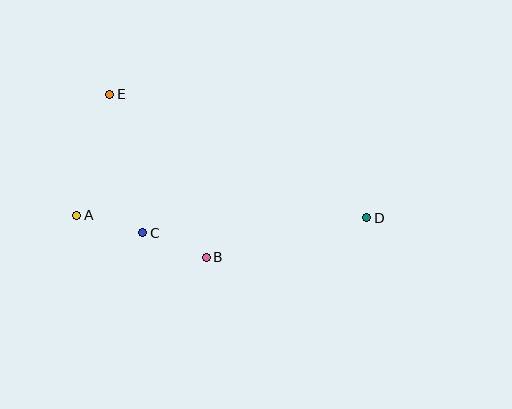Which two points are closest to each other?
Points B and C are closest to each other.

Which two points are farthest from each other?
Points A and D are farthest from each other.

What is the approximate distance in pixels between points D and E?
The distance between D and E is approximately 285 pixels.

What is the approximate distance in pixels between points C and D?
The distance between C and D is approximately 224 pixels.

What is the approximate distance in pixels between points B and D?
The distance between B and D is approximately 165 pixels.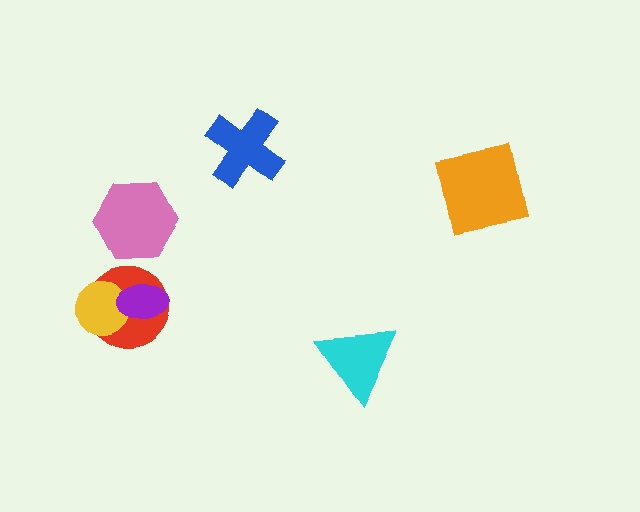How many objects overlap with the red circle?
2 objects overlap with the red circle.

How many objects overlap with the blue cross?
0 objects overlap with the blue cross.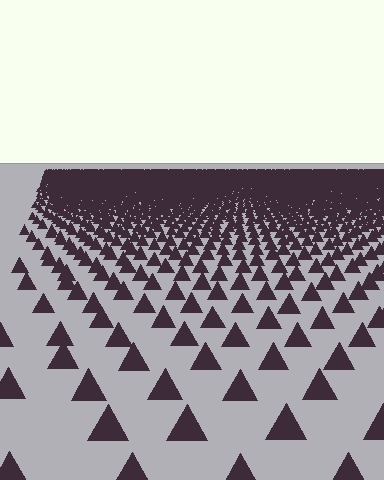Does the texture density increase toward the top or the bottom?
Density increases toward the top.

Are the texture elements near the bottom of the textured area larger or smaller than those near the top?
Larger. Near the bottom, elements are closer to the viewer and appear at a bigger on-screen size.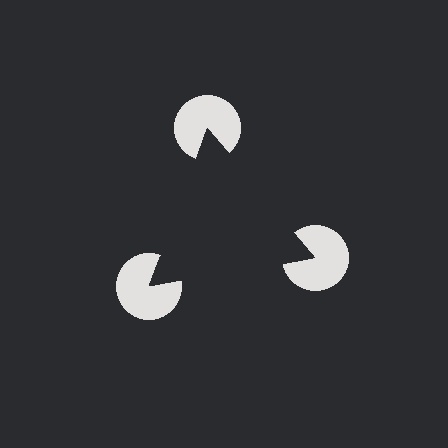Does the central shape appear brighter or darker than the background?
It typically appears slightly darker than the background, even though no actual brightness change is drawn.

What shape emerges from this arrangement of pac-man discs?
An illusory triangle — its edges are inferred from the aligned wedge cuts in the pac-man discs, not physically drawn.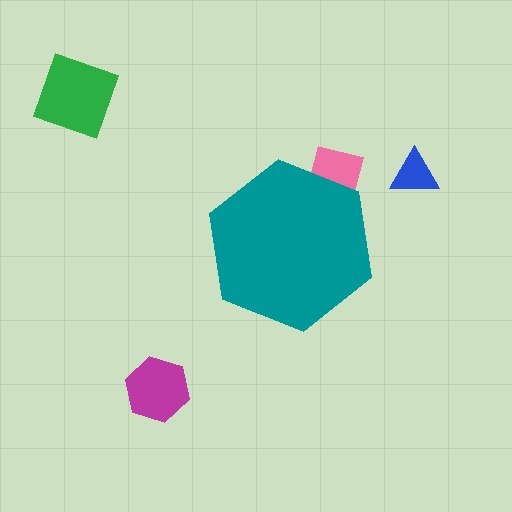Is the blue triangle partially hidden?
No, the blue triangle is fully visible.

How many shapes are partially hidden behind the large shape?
1 shape is partially hidden.